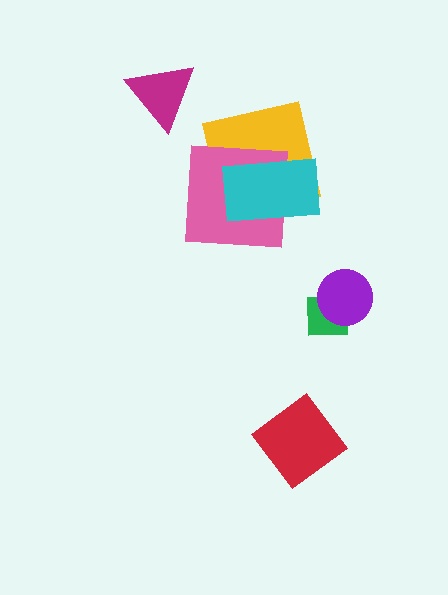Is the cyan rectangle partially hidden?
No, no other shape covers it.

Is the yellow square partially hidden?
Yes, it is partially covered by another shape.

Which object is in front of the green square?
The purple circle is in front of the green square.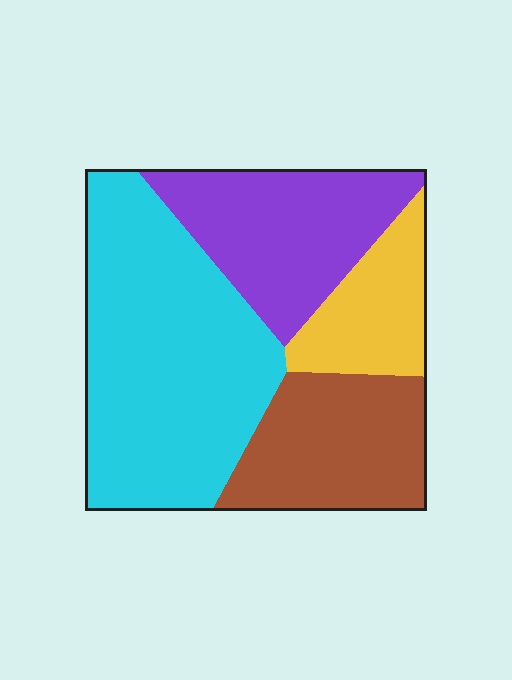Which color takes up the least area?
Yellow, at roughly 15%.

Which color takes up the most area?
Cyan, at roughly 45%.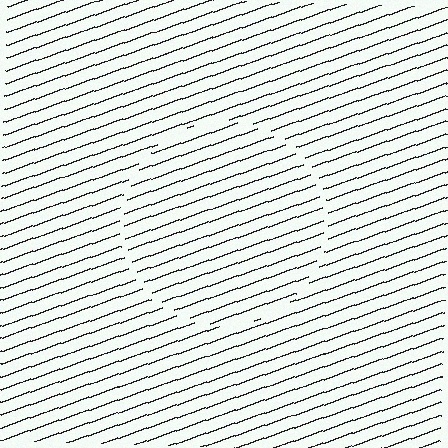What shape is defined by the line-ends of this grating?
An illusory circle. The interior of the shape contains the same grating, shifted by half a period — the contour is defined by the phase discontinuity where line-ends from the inner and outer gratings abut.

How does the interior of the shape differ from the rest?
The interior of the shape contains the same grating, shifted by half a period — the contour is defined by the phase discontinuity where line-ends from the inner and outer gratings abut.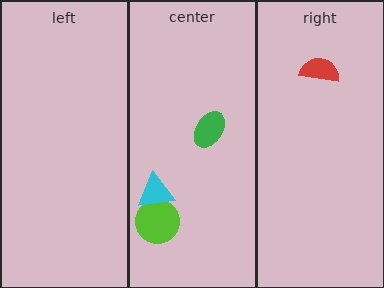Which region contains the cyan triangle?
The center region.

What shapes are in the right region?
The red semicircle.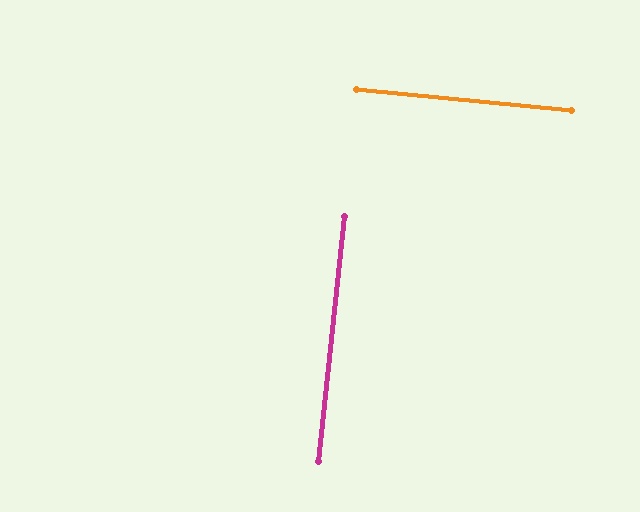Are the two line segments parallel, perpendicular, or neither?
Perpendicular — they meet at approximately 89°.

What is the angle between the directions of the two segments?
Approximately 89 degrees.